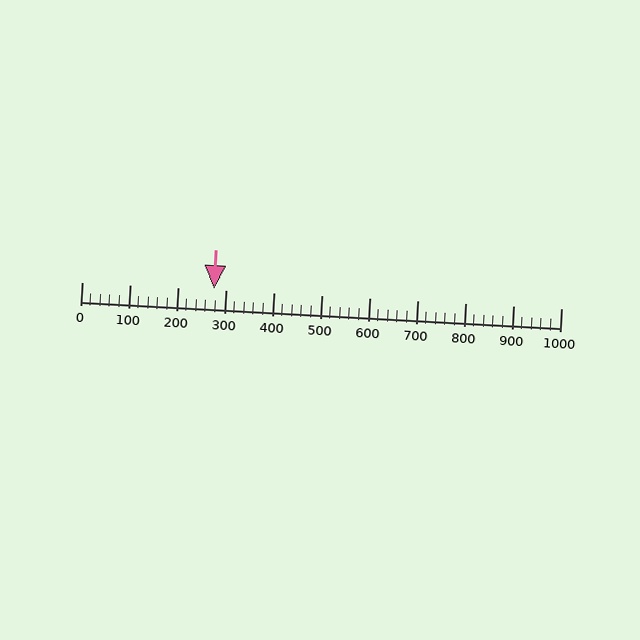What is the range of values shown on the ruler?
The ruler shows values from 0 to 1000.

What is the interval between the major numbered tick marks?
The major tick marks are spaced 100 units apart.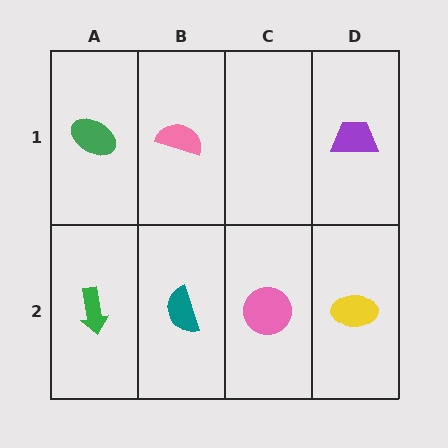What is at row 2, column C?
A pink circle.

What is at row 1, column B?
A pink semicircle.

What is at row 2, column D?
A yellow ellipse.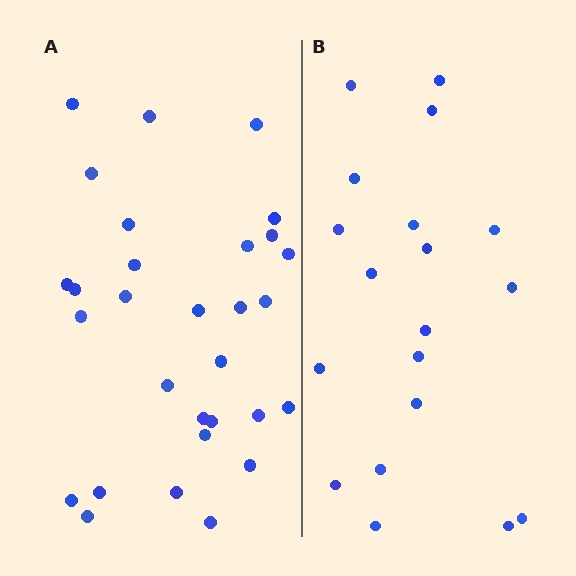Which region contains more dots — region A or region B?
Region A (the left region) has more dots.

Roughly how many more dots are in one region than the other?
Region A has roughly 12 or so more dots than region B.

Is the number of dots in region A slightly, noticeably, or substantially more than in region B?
Region A has substantially more. The ratio is roughly 1.6 to 1.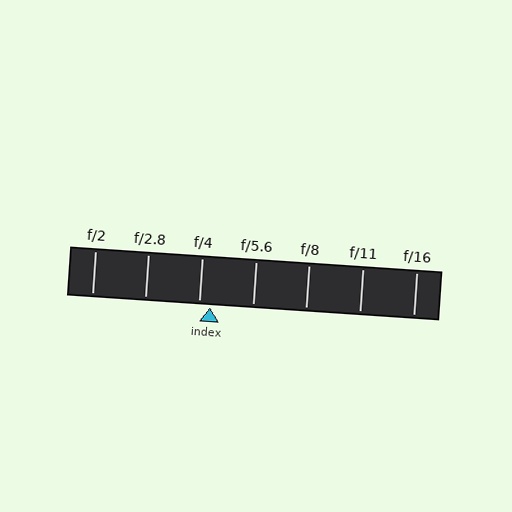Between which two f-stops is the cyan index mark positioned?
The index mark is between f/4 and f/5.6.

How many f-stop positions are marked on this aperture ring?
There are 7 f-stop positions marked.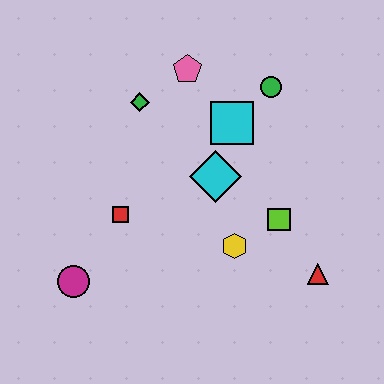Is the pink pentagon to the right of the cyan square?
No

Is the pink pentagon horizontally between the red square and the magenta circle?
No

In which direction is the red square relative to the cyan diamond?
The red square is to the left of the cyan diamond.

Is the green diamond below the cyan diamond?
No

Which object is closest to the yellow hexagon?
The lime square is closest to the yellow hexagon.